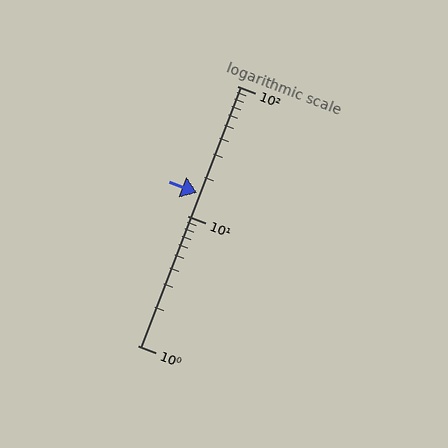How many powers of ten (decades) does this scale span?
The scale spans 2 decades, from 1 to 100.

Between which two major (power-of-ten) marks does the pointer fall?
The pointer is between 10 and 100.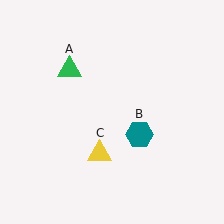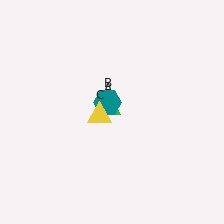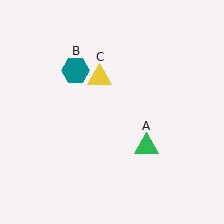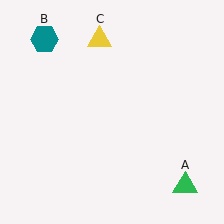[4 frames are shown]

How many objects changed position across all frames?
3 objects changed position: green triangle (object A), teal hexagon (object B), yellow triangle (object C).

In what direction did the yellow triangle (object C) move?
The yellow triangle (object C) moved up.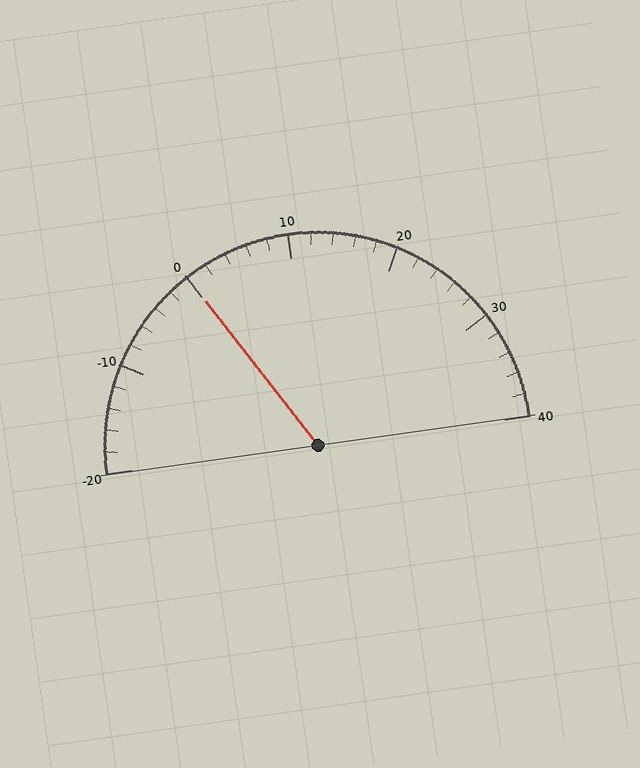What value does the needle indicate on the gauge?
The needle indicates approximately 0.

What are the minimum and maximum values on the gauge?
The gauge ranges from -20 to 40.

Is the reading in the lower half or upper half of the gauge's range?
The reading is in the lower half of the range (-20 to 40).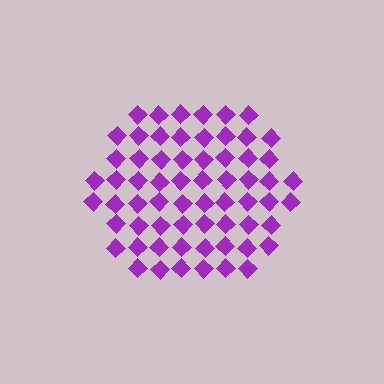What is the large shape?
The large shape is a hexagon.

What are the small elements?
The small elements are diamonds.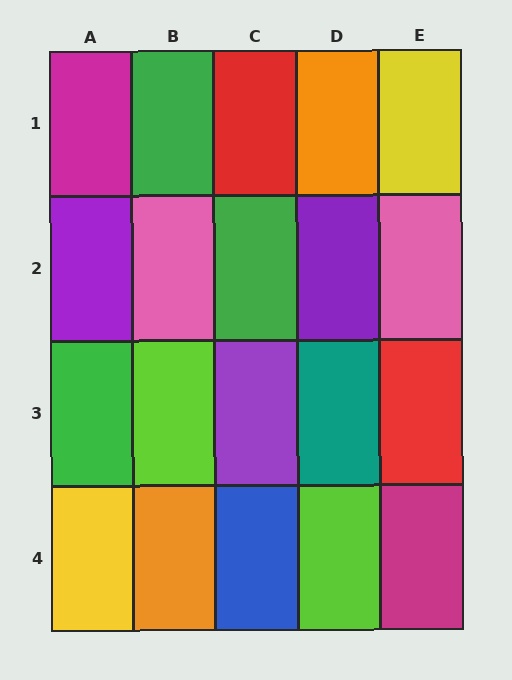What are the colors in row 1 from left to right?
Magenta, green, red, orange, yellow.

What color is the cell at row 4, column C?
Blue.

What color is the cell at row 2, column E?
Pink.